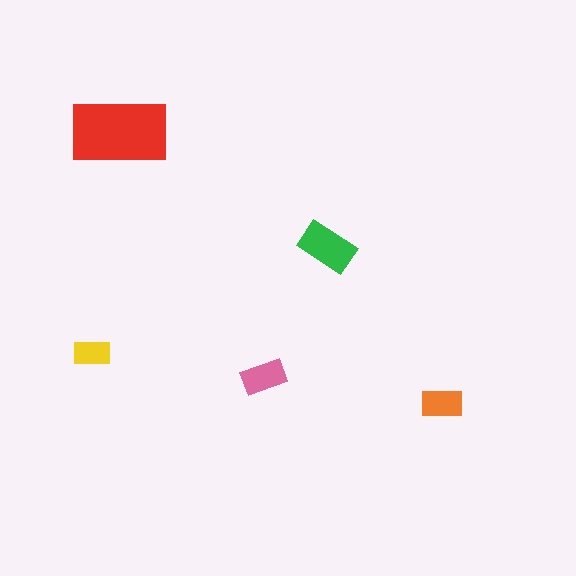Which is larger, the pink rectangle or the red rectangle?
The red one.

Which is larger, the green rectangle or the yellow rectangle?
The green one.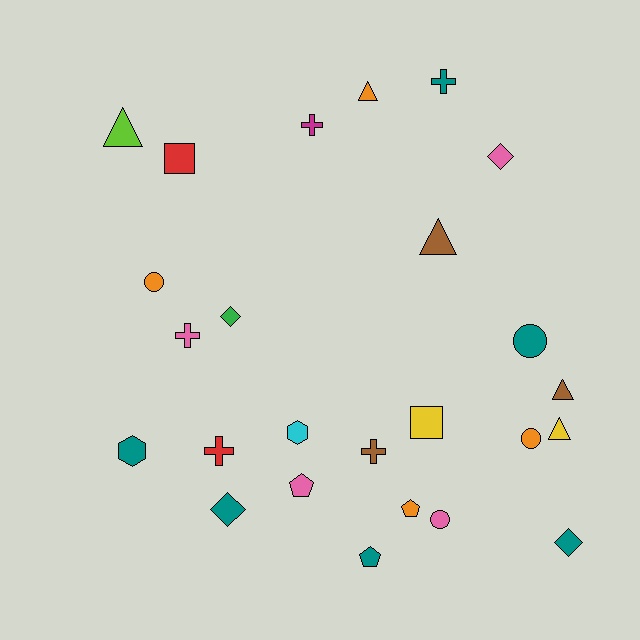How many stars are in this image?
There are no stars.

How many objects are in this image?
There are 25 objects.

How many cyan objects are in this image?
There is 1 cyan object.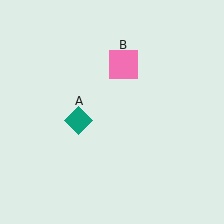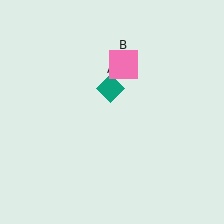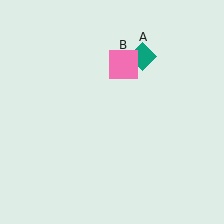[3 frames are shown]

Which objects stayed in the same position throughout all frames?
Pink square (object B) remained stationary.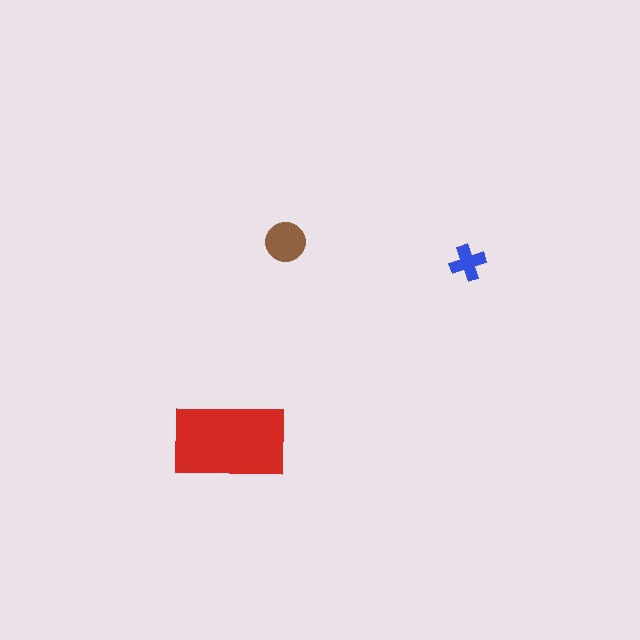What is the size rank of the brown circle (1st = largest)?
2nd.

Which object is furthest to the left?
The red rectangle is leftmost.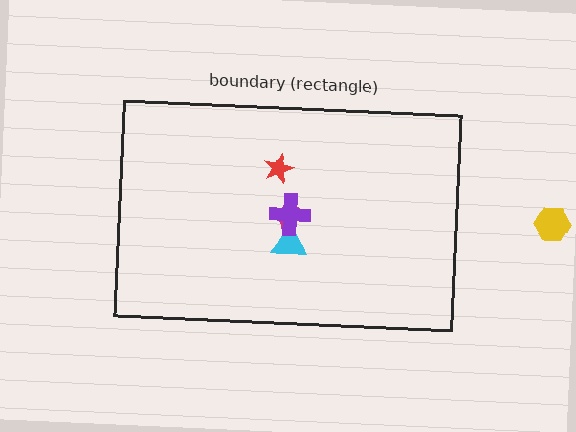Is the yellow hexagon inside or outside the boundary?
Outside.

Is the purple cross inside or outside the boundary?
Inside.